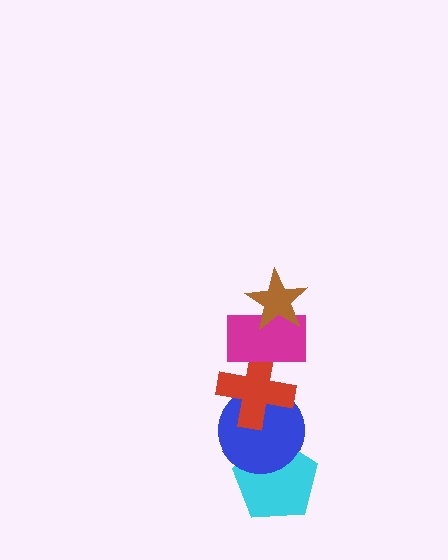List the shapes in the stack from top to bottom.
From top to bottom: the brown star, the magenta rectangle, the red cross, the blue circle, the cyan pentagon.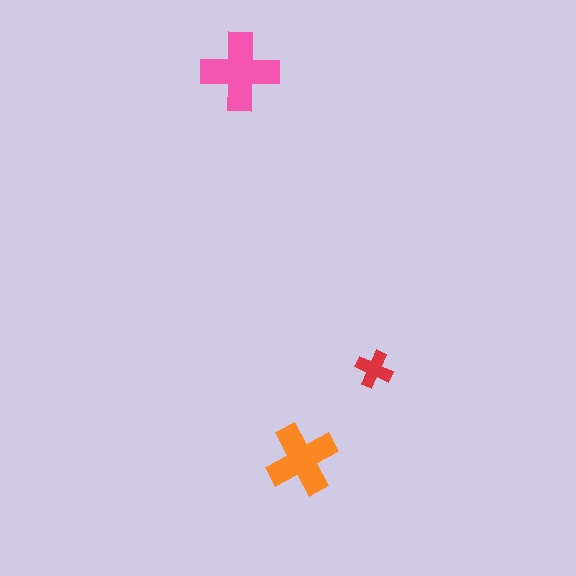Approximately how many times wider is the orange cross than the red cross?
About 2 times wider.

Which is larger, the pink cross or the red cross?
The pink one.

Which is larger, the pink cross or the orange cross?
The pink one.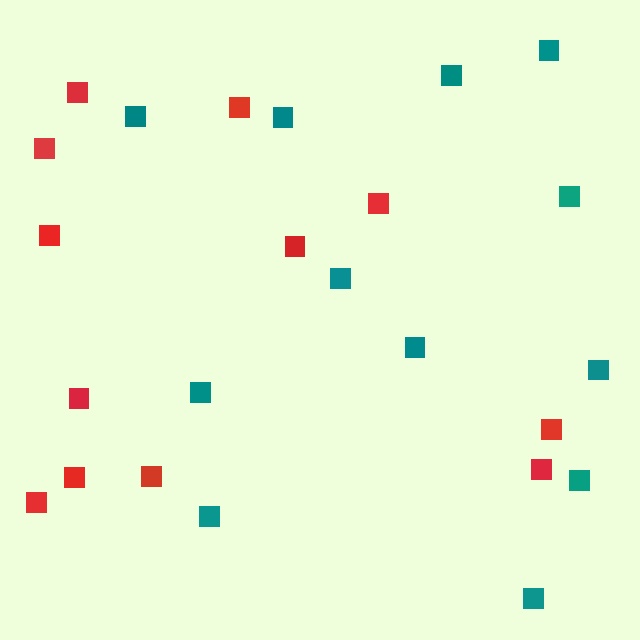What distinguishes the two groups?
There are 2 groups: one group of red squares (12) and one group of teal squares (12).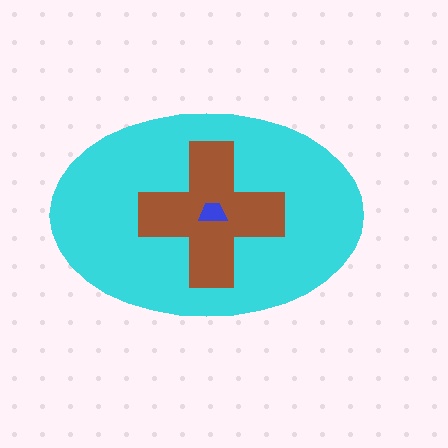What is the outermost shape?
The cyan ellipse.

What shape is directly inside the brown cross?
The blue trapezoid.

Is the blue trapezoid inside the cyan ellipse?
Yes.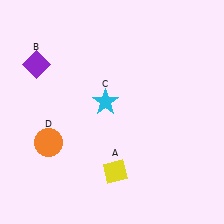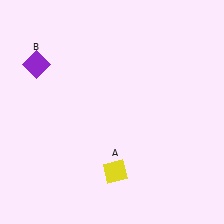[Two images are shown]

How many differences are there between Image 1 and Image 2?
There are 2 differences between the two images.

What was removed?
The orange circle (D), the cyan star (C) were removed in Image 2.